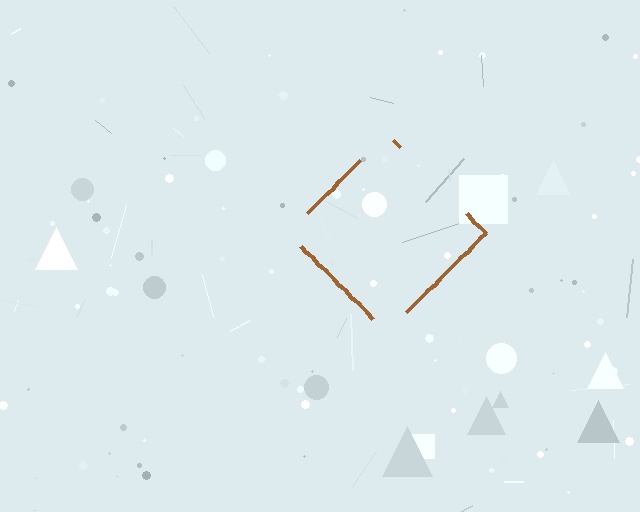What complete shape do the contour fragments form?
The contour fragments form a diamond.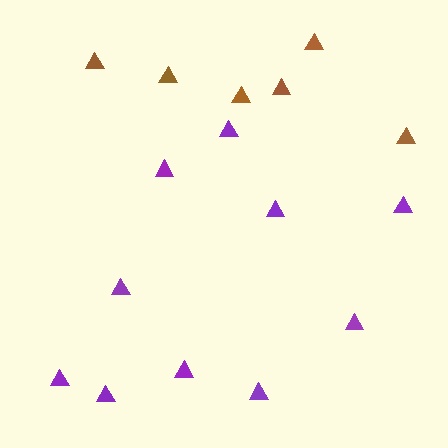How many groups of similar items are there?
There are 2 groups: one group of brown triangles (6) and one group of purple triangles (10).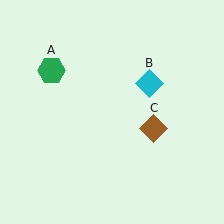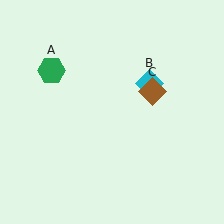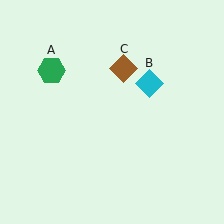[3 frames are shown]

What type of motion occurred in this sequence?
The brown diamond (object C) rotated counterclockwise around the center of the scene.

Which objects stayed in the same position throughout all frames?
Green hexagon (object A) and cyan diamond (object B) remained stationary.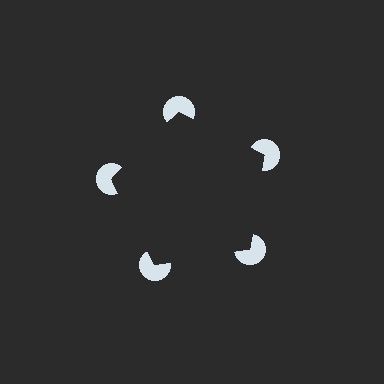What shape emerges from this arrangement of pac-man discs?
An illusory pentagon — its edges are inferred from the aligned wedge cuts in the pac-man discs, not physically drawn.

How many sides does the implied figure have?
5 sides.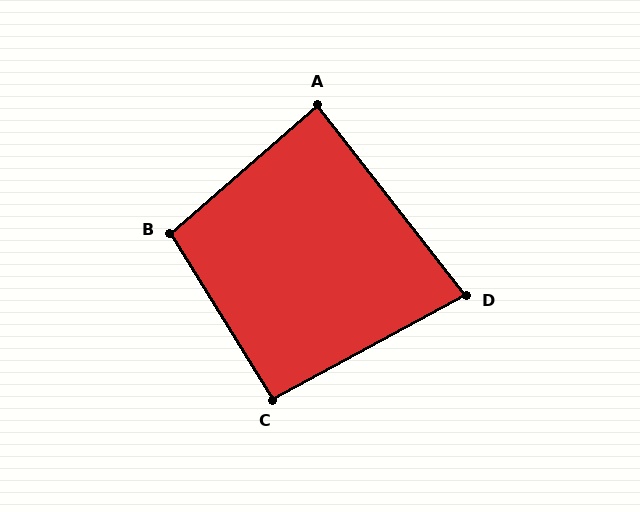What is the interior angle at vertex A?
Approximately 87 degrees (approximately right).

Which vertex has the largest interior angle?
B, at approximately 100 degrees.